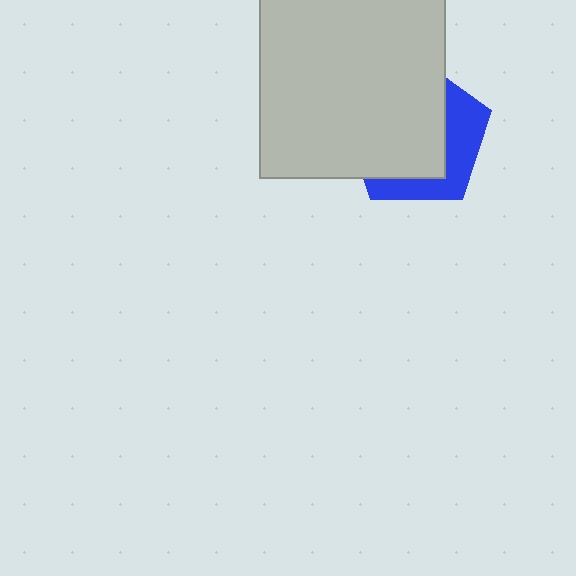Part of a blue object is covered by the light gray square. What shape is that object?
It is a pentagon.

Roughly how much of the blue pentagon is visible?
A small part of it is visible (roughly 35%).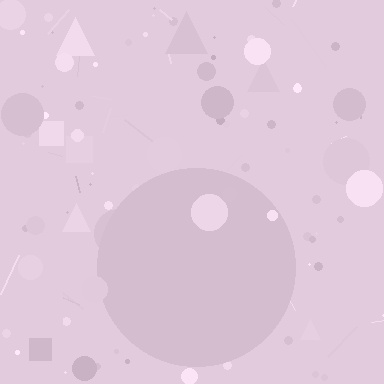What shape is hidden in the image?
A circle is hidden in the image.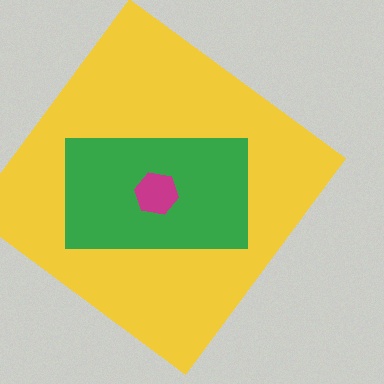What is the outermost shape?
The yellow diamond.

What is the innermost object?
The magenta hexagon.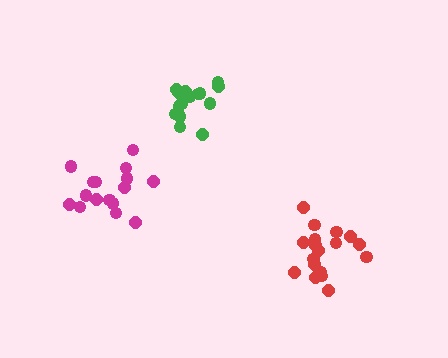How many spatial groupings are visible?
There are 3 spatial groupings.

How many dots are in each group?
Group 1: 16 dots, Group 2: 18 dots, Group 3: 16 dots (50 total).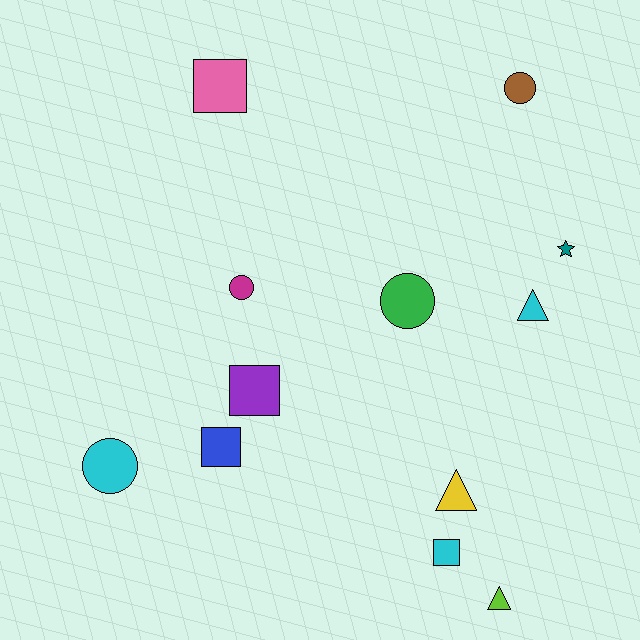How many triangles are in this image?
There are 3 triangles.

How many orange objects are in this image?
There are no orange objects.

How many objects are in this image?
There are 12 objects.